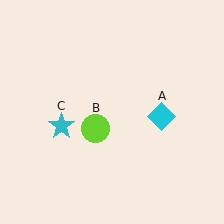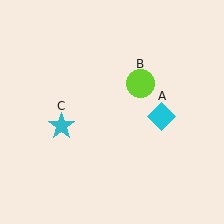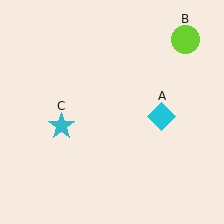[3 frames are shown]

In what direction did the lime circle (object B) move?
The lime circle (object B) moved up and to the right.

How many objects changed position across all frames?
1 object changed position: lime circle (object B).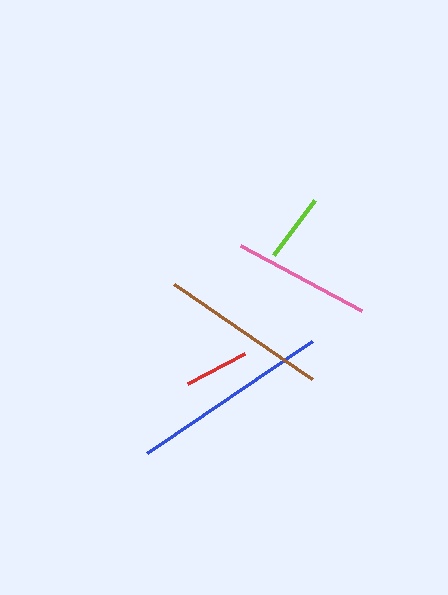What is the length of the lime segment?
The lime segment is approximately 68 pixels long.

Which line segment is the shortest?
The red line is the shortest at approximately 64 pixels.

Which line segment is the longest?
The blue line is the longest at approximately 199 pixels.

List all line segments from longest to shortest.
From longest to shortest: blue, brown, pink, lime, red.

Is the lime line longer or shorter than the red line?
The lime line is longer than the red line.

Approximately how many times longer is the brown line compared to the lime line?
The brown line is approximately 2.5 times the length of the lime line.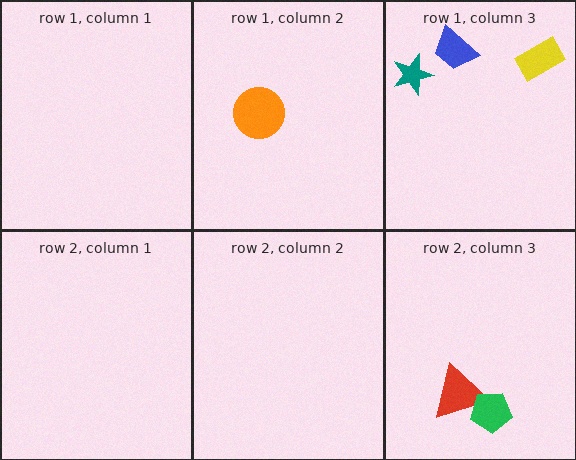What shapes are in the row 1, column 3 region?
The blue trapezoid, the teal star, the yellow rectangle.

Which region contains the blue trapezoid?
The row 1, column 3 region.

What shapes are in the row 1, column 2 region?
The orange circle.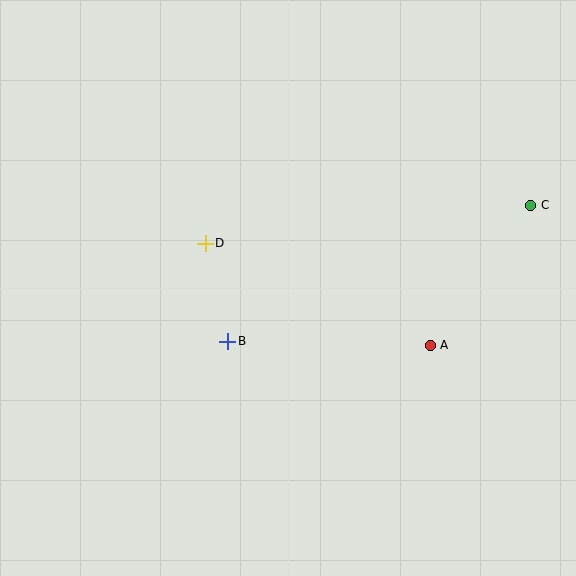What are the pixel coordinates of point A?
Point A is at (430, 345).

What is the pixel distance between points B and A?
The distance between B and A is 203 pixels.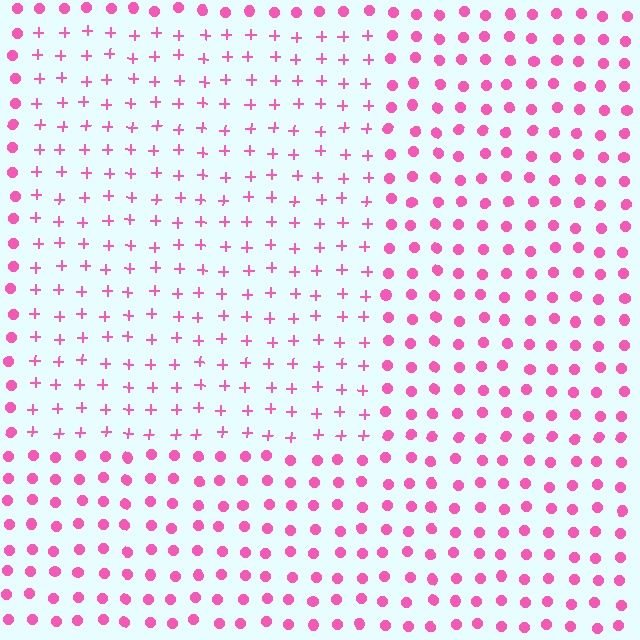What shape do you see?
I see a rectangle.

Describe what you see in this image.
The image is filled with small pink elements arranged in a uniform grid. A rectangle-shaped region contains plus signs, while the surrounding area contains circles. The boundary is defined purely by the change in element shape.